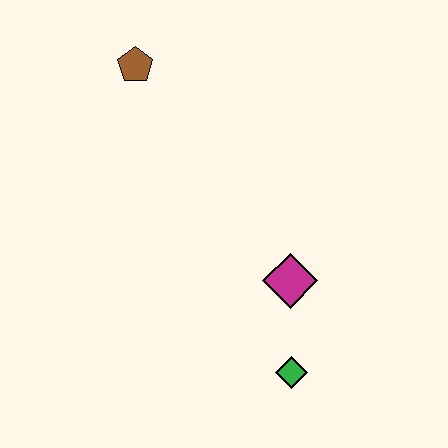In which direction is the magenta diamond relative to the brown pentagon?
The magenta diamond is below the brown pentagon.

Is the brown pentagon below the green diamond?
No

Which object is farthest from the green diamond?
The brown pentagon is farthest from the green diamond.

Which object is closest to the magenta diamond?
The green diamond is closest to the magenta diamond.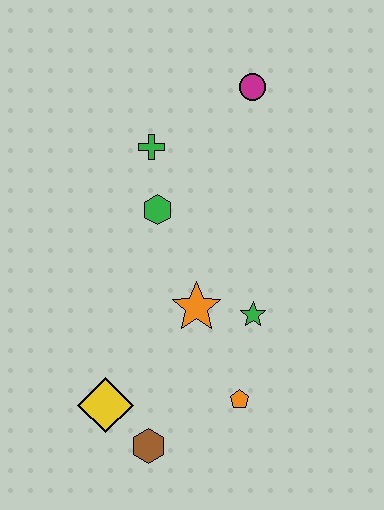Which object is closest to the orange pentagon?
The green star is closest to the orange pentagon.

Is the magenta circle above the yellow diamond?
Yes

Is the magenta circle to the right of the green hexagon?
Yes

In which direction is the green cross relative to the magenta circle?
The green cross is to the left of the magenta circle.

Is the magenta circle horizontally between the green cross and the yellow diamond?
No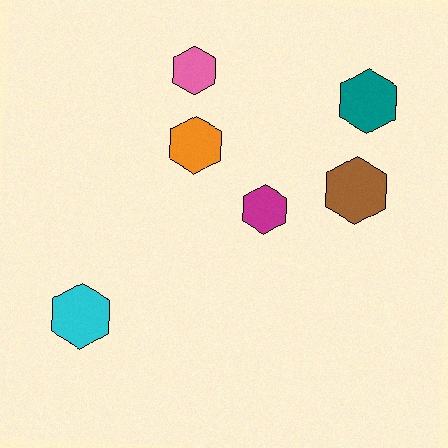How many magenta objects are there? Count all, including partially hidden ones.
There is 1 magenta object.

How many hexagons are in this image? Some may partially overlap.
There are 6 hexagons.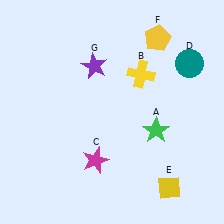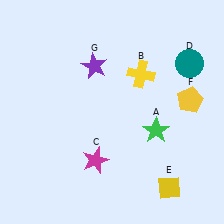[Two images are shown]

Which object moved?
The yellow pentagon (F) moved down.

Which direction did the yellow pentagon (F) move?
The yellow pentagon (F) moved down.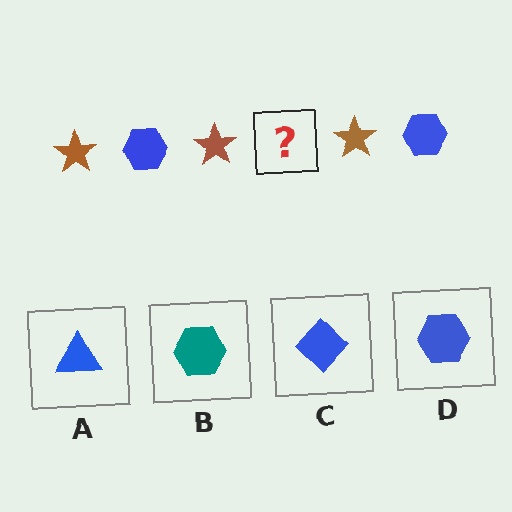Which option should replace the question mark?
Option D.